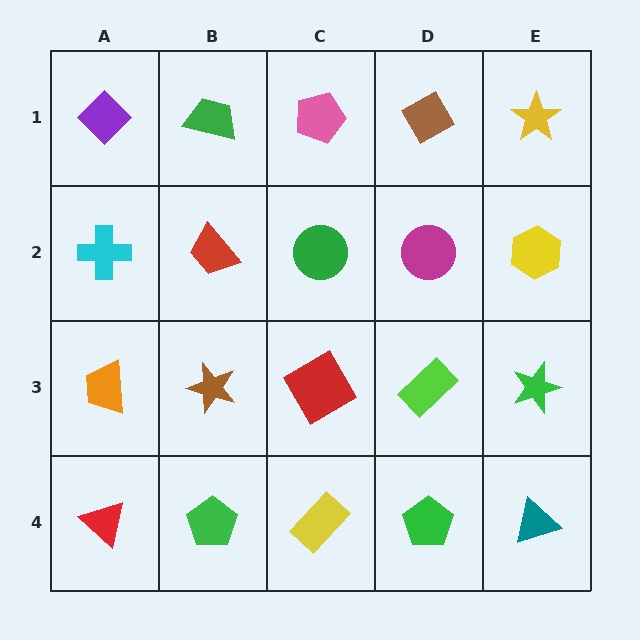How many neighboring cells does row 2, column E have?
3.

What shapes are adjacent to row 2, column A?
A purple diamond (row 1, column A), an orange trapezoid (row 3, column A), a red trapezoid (row 2, column B).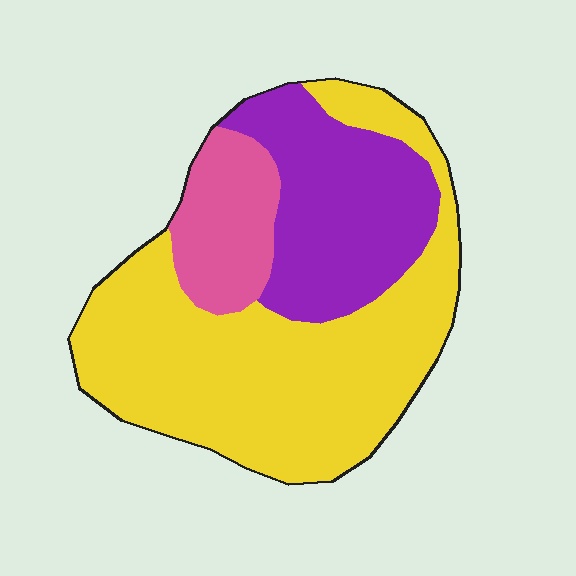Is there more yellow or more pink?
Yellow.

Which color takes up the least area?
Pink, at roughly 15%.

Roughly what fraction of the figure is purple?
Purple covers 28% of the figure.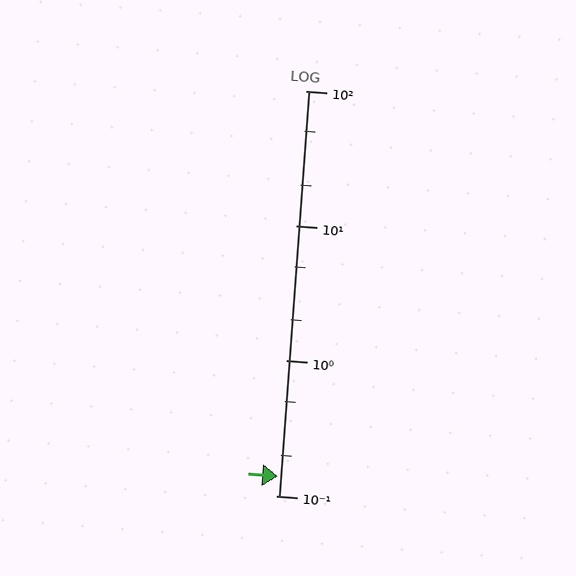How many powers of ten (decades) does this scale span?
The scale spans 3 decades, from 0.1 to 100.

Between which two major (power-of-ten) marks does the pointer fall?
The pointer is between 0.1 and 1.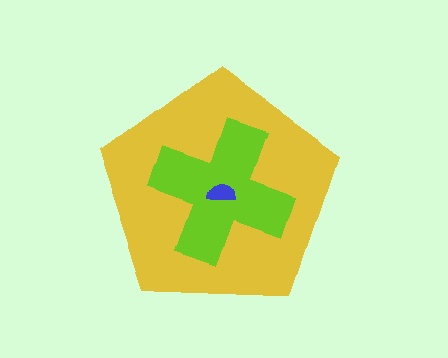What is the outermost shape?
The yellow pentagon.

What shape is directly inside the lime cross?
The blue semicircle.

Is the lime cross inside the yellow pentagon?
Yes.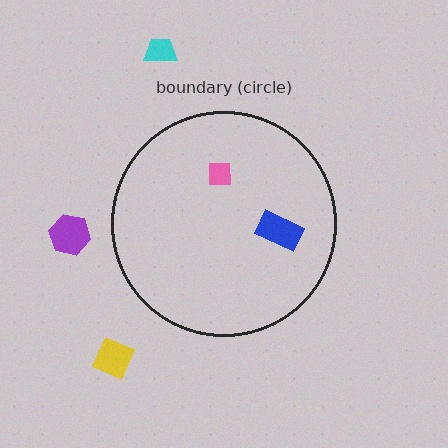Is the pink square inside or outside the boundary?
Inside.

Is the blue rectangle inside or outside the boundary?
Inside.